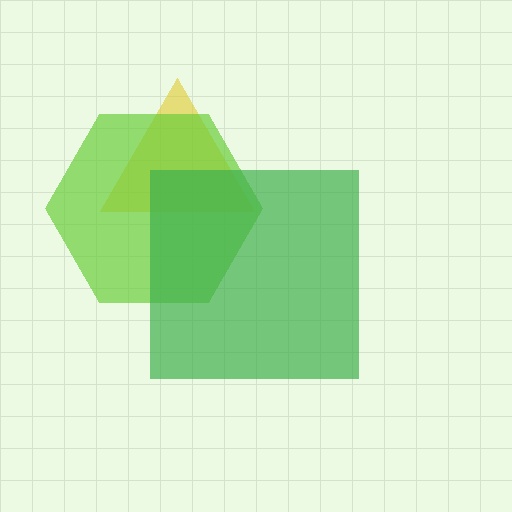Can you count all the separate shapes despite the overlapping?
Yes, there are 3 separate shapes.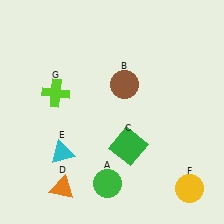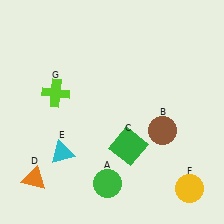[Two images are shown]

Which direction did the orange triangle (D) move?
The orange triangle (D) moved left.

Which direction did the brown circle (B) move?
The brown circle (B) moved down.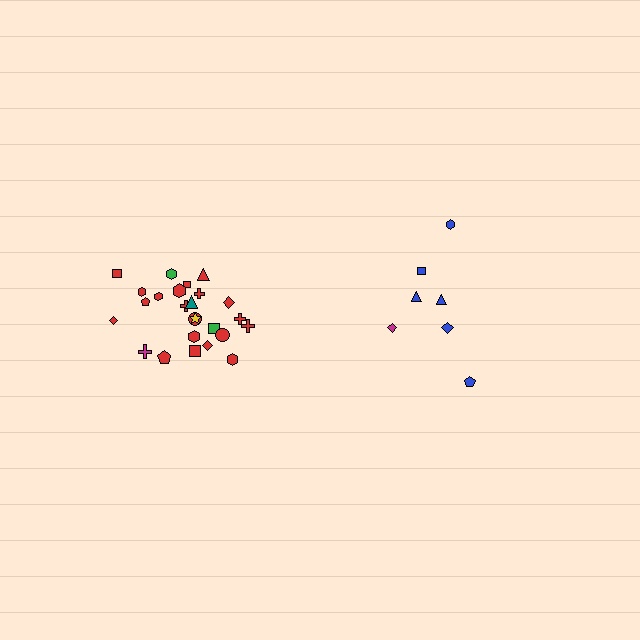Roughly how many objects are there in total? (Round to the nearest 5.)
Roughly 30 objects in total.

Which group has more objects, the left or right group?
The left group.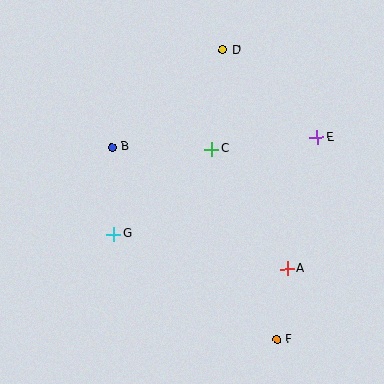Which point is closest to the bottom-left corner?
Point G is closest to the bottom-left corner.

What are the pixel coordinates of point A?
Point A is at (287, 269).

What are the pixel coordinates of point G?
Point G is at (114, 234).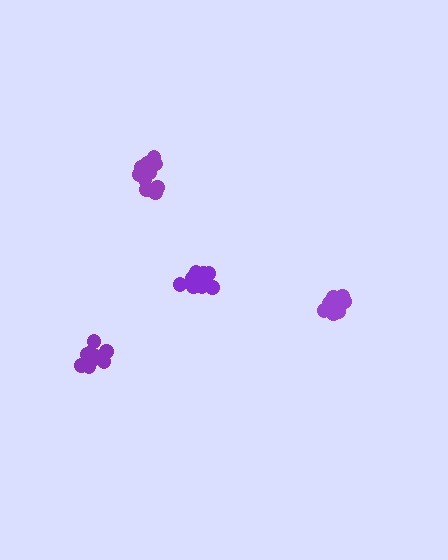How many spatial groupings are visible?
There are 4 spatial groupings.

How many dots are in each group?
Group 1: 11 dots, Group 2: 12 dots, Group 3: 11 dots, Group 4: 15 dots (49 total).